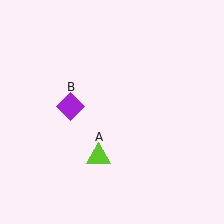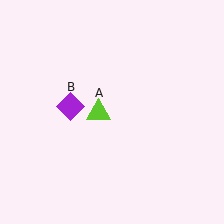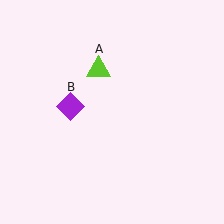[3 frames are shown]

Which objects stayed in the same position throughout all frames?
Purple diamond (object B) remained stationary.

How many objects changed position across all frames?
1 object changed position: lime triangle (object A).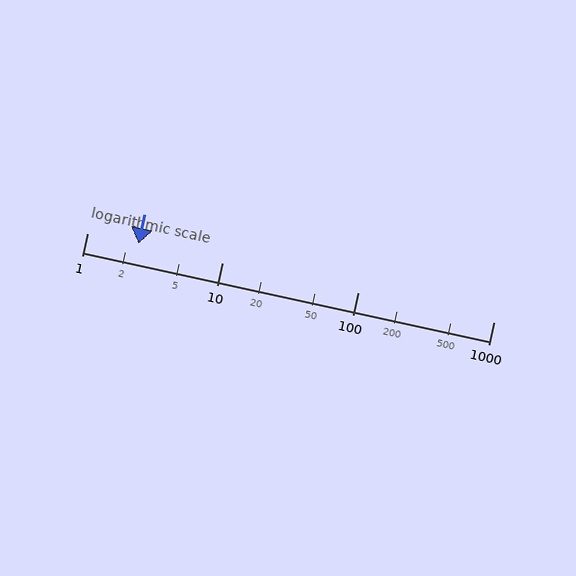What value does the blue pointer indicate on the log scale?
The pointer indicates approximately 2.4.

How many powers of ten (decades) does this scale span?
The scale spans 3 decades, from 1 to 1000.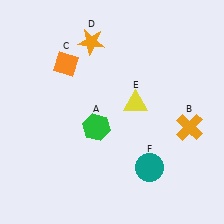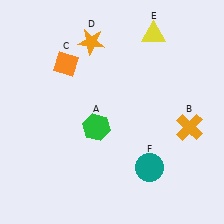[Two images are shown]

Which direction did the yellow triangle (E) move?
The yellow triangle (E) moved up.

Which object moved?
The yellow triangle (E) moved up.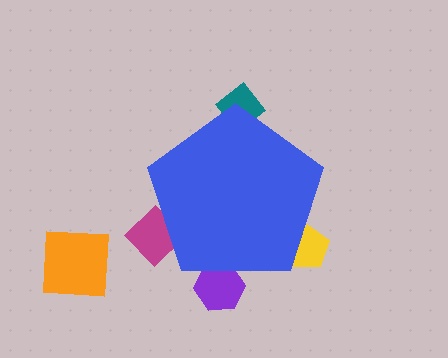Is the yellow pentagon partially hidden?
Yes, the yellow pentagon is partially hidden behind the blue pentagon.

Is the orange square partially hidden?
No, the orange square is fully visible.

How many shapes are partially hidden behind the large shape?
4 shapes are partially hidden.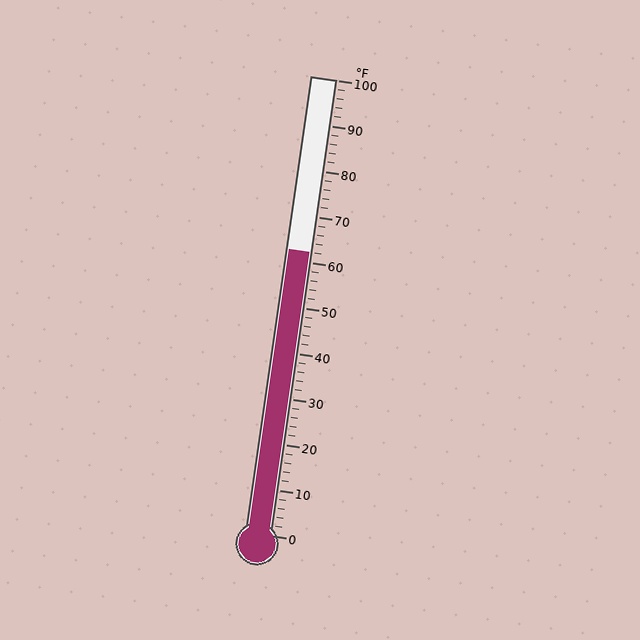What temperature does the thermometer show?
The thermometer shows approximately 62°F.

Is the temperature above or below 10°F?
The temperature is above 10°F.